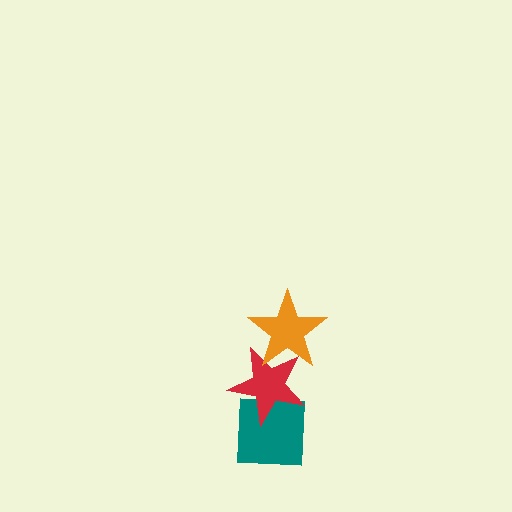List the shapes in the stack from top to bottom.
From top to bottom: the orange star, the red star, the teal square.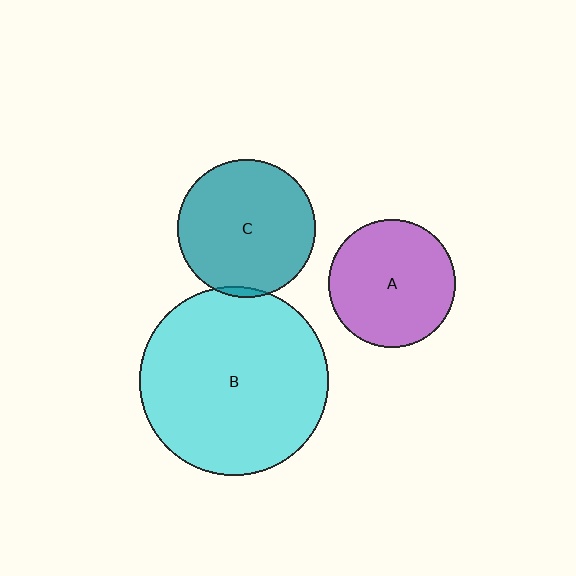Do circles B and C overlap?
Yes.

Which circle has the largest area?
Circle B (cyan).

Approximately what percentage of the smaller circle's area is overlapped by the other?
Approximately 5%.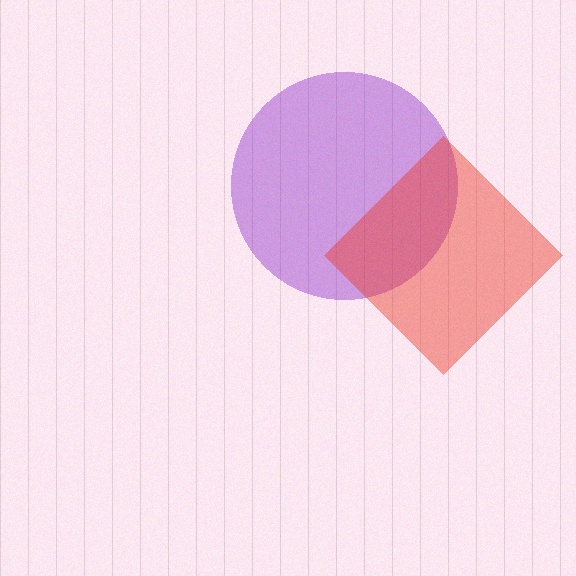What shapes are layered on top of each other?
The layered shapes are: a purple circle, a red diamond.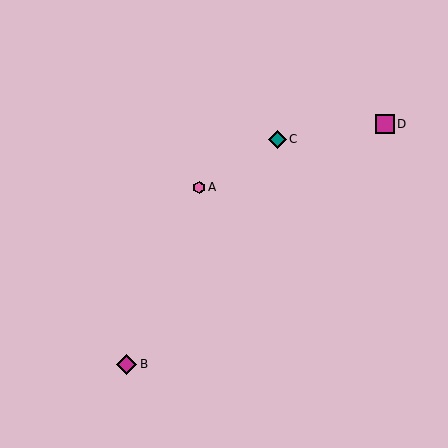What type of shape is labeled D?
Shape D is a magenta square.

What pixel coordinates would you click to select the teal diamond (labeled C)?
Click at (277, 140) to select the teal diamond C.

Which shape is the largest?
The magenta diamond (labeled B) is the largest.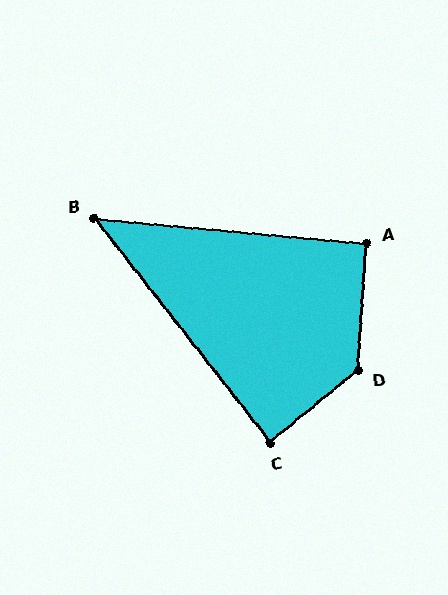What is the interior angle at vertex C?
Approximately 89 degrees (approximately right).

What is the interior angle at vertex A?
Approximately 91 degrees (approximately right).